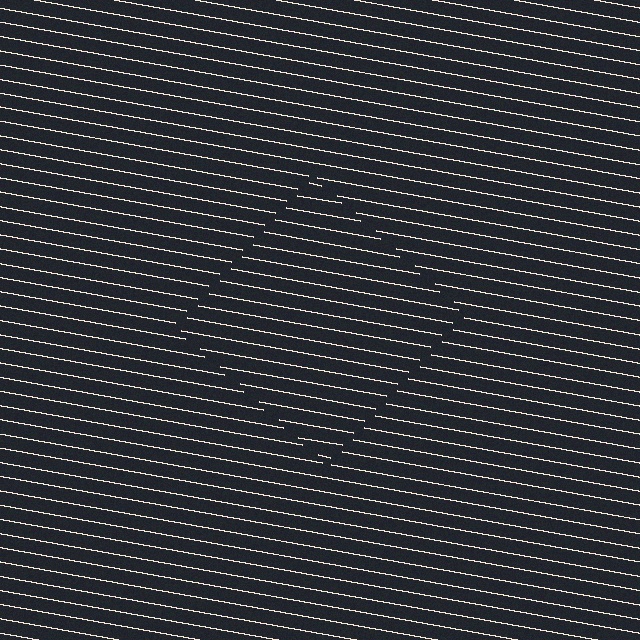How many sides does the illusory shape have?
4 sides — the line-ends trace a square.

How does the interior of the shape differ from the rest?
The interior of the shape contains the same grating, shifted by half a period — the contour is defined by the phase discontinuity where line-ends from the inner and outer gratings abut.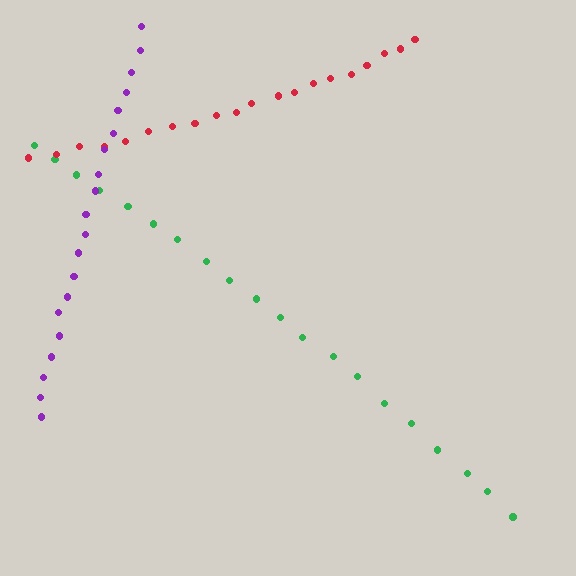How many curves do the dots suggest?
There are 3 distinct paths.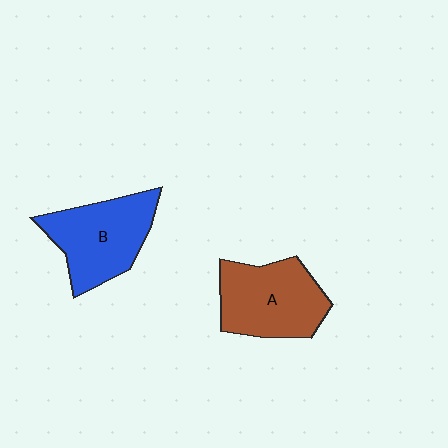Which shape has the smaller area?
Shape B (blue).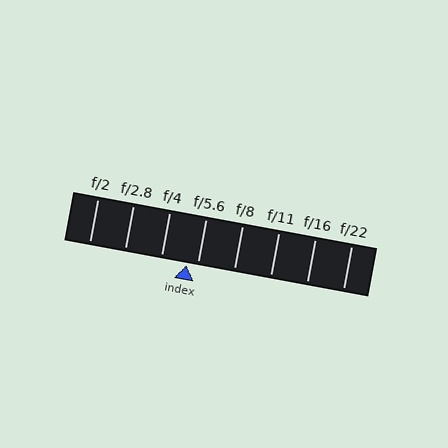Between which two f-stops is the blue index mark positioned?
The index mark is between f/4 and f/5.6.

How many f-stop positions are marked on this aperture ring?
There are 8 f-stop positions marked.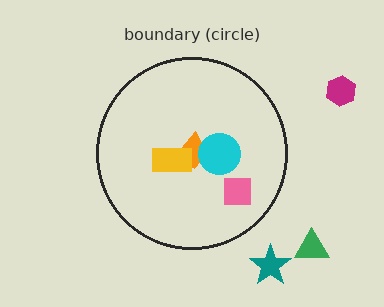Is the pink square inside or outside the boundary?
Inside.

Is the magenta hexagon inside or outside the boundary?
Outside.